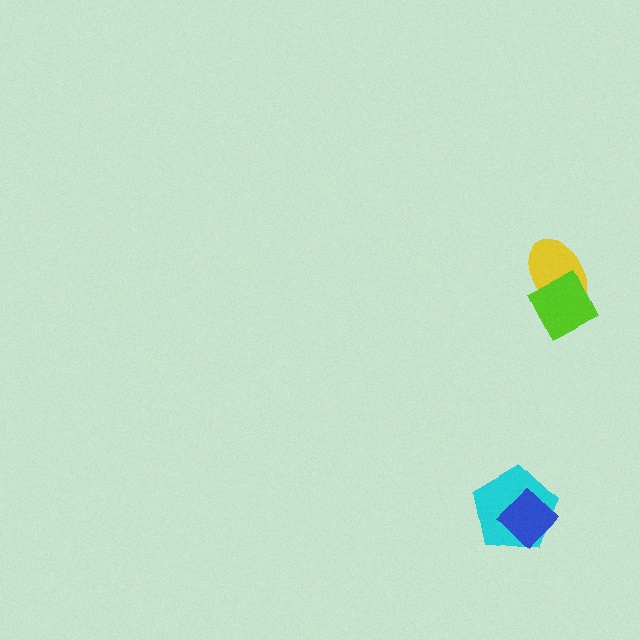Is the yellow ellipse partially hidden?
Yes, it is partially covered by another shape.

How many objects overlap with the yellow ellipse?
1 object overlaps with the yellow ellipse.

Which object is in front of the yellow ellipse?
The lime diamond is in front of the yellow ellipse.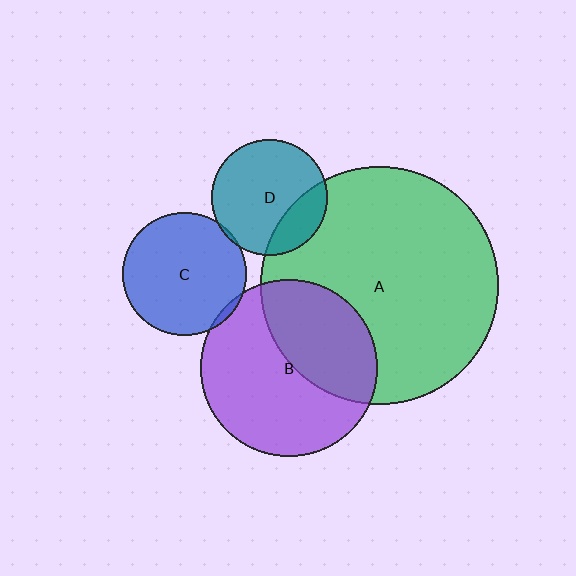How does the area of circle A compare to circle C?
Approximately 3.8 times.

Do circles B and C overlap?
Yes.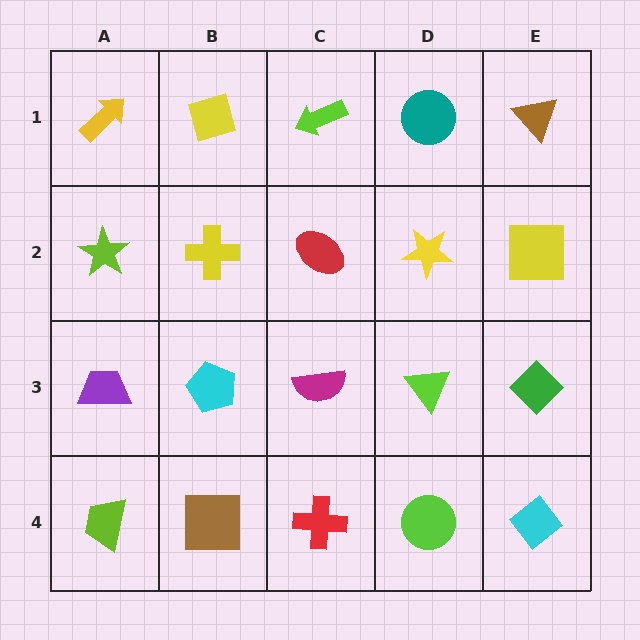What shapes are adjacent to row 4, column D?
A lime triangle (row 3, column D), a red cross (row 4, column C), a cyan diamond (row 4, column E).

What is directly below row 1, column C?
A red ellipse.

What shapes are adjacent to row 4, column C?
A magenta semicircle (row 3, column C), a brown square (row 4, column B), a lime circle (row 4, column D).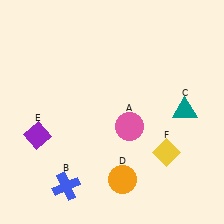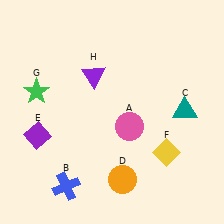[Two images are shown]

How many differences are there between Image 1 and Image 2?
There are 2 differences between the two images.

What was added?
A green star (G), a purple triangle (H) were added in Image 2.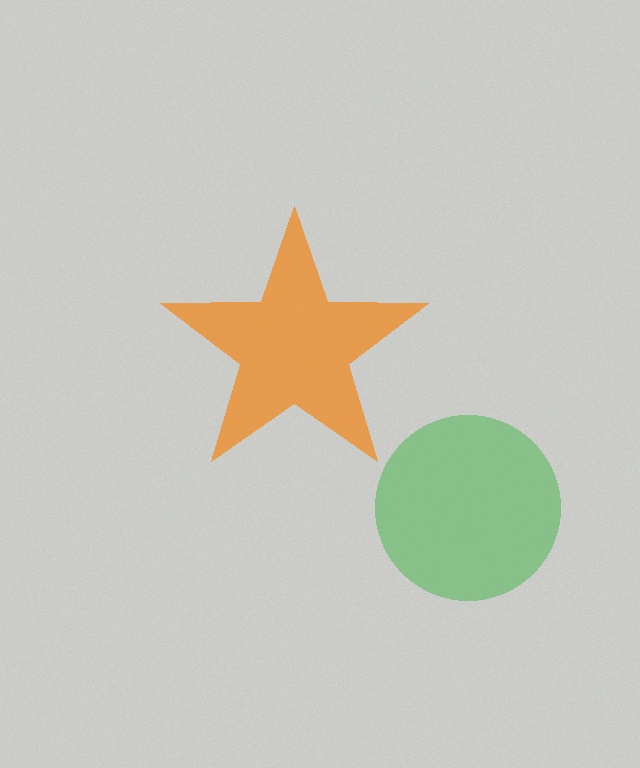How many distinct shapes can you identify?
There are 2 distinct shapes: an orange star, a green circle.